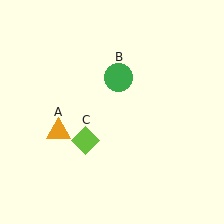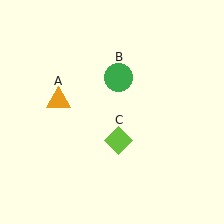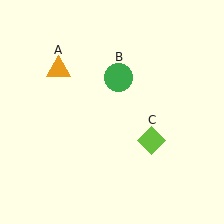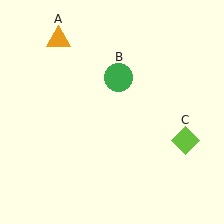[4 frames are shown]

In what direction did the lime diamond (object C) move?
The lime diamond (object C) moved right.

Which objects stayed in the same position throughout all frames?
Green circle (object B) remained stationary.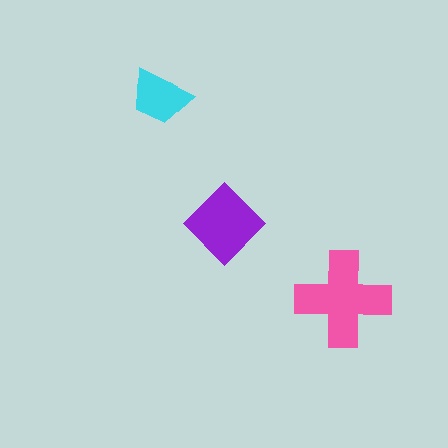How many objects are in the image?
There are 3 objects in the image.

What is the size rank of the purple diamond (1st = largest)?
2nd.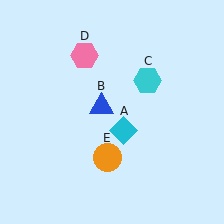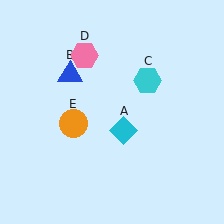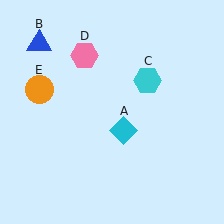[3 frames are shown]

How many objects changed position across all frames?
2 objects changed position: blue triangle (object B), orange circle (object E).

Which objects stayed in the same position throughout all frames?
Cyan diamond (object A) and cyan hexagon (object C) and pink hexagon (object D) remained stationary.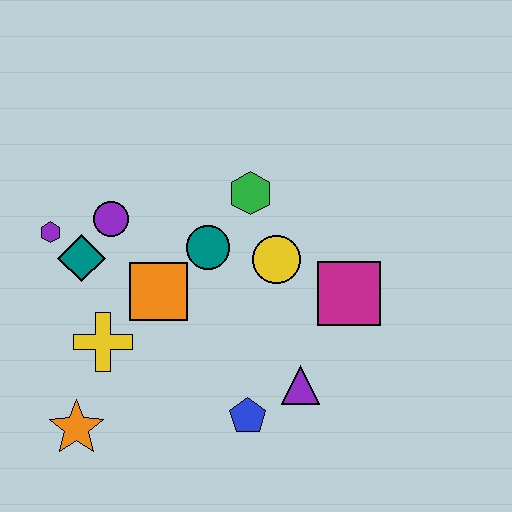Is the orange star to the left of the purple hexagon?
No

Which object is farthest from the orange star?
The magenta square is farthest from the orange star.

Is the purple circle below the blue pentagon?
No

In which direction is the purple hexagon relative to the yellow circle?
The purple hexagon is to the left of the yellow circle.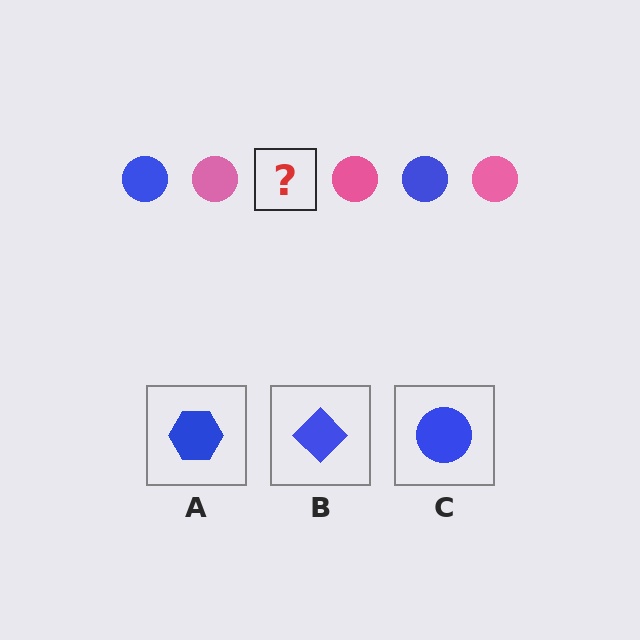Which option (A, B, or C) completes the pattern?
C.